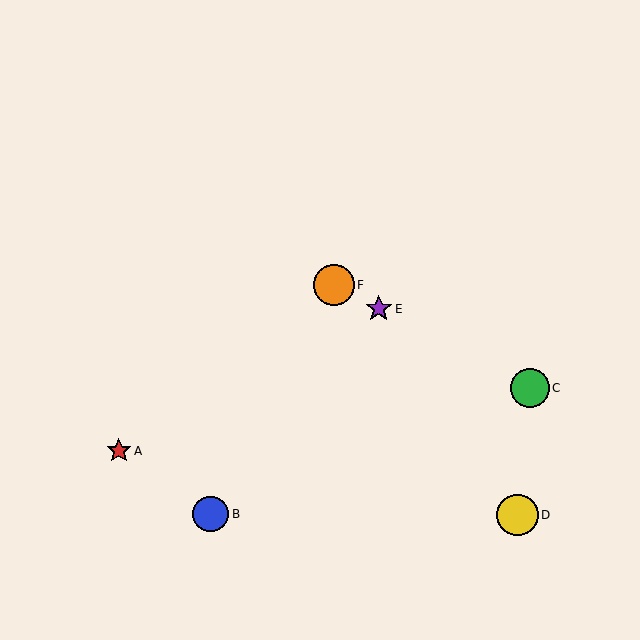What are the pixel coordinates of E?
Object E is at (379, 309).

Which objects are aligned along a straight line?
Objects C, E, F are aligned along a straight line.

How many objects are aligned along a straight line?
3 objects (C, E, F) are aligned along a straight line.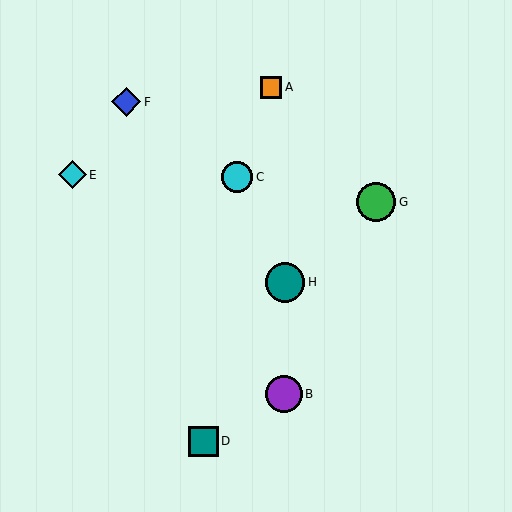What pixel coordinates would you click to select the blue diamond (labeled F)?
Click at (126, 102) to select the blue diamond F.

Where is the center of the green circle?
The center of the green circle is at (376, 202).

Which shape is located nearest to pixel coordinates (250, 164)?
The cyan circle (labeled C) at (237, 177) is nearest to that location.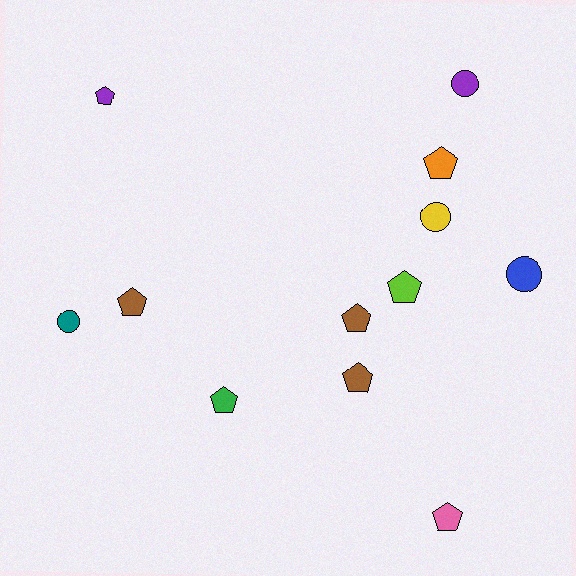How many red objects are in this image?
There are no red objects.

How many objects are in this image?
There are 12 objects.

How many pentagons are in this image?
There are 8 pentagons.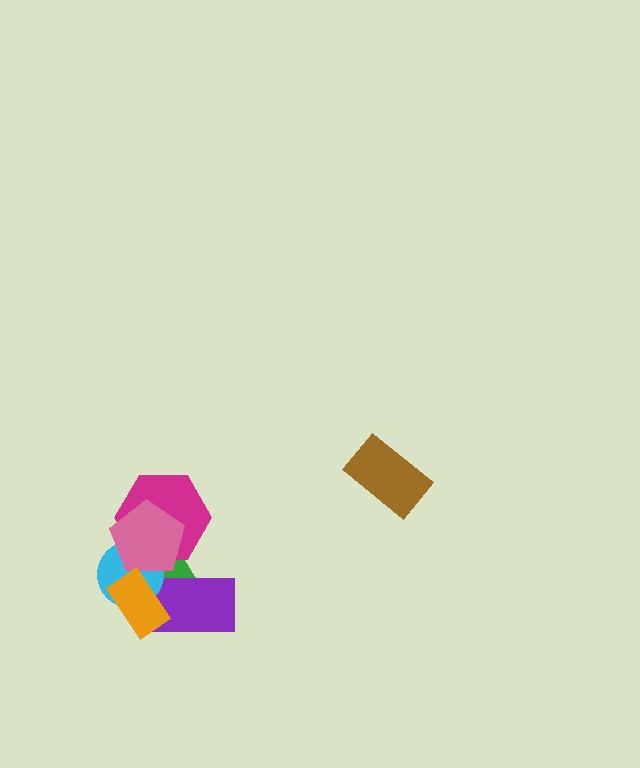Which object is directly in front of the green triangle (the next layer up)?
The magenta hexagon is directly in front of the green triangle.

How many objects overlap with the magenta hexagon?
3 objects overlap with the magenta hexagon.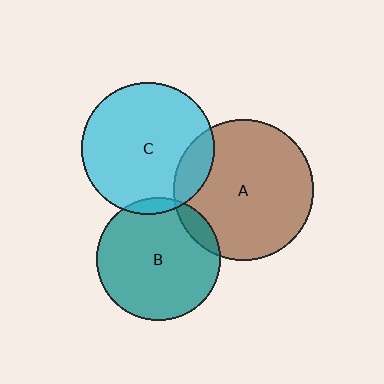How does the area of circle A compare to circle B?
Approximately 1.3 times.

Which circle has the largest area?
Circle A (brown).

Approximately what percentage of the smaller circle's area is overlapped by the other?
Approximately 5%.